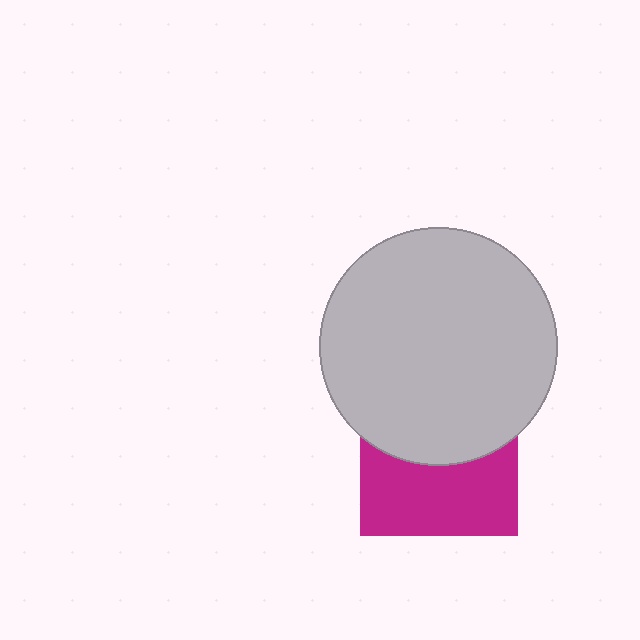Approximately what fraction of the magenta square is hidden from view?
Roughly 49% of the magenta square is hidden behind the light gray circle.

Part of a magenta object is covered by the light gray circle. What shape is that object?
It is a square.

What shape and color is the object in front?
The object in front is a light gray circle.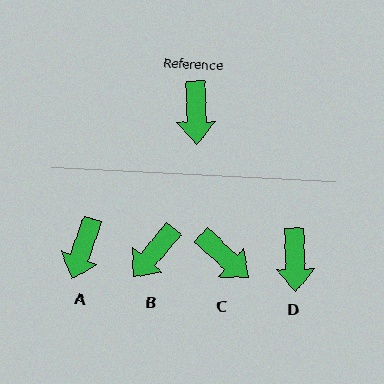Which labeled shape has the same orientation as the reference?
D.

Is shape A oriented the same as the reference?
No, it is off by about 21 degrees.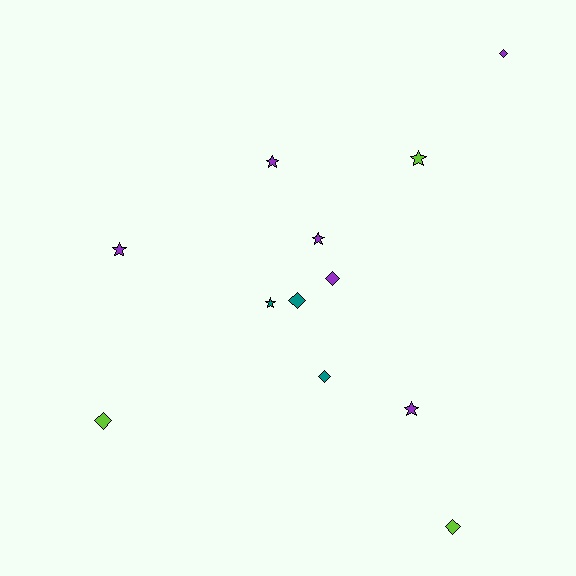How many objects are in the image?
There are 12 objects.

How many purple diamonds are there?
There are 2 purple diamonds.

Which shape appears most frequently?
Star, with 6 objects.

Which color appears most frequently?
Purple, with 6 objects.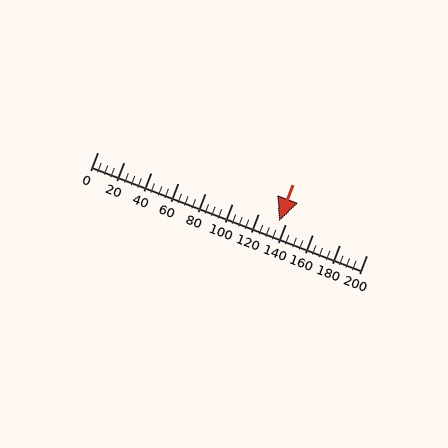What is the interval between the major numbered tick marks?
The major tick marks are spaced 20 units apart.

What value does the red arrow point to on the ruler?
The red arrow points to approximately 135.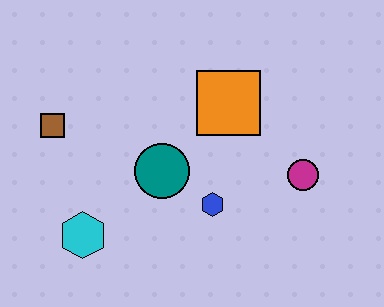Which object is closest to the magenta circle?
The blue hexagon is closest to the magenta circle.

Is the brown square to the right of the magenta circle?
No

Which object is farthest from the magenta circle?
The brown square is farthest from the magenta circle.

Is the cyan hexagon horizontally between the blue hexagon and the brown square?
Yes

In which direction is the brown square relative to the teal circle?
The brown square is to the left of the teal circle.